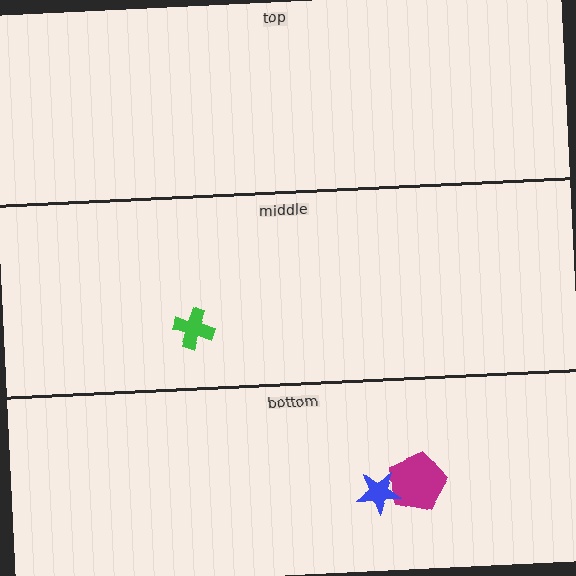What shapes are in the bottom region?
The magenta pentagon, the blue star.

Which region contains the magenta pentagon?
The bottom region.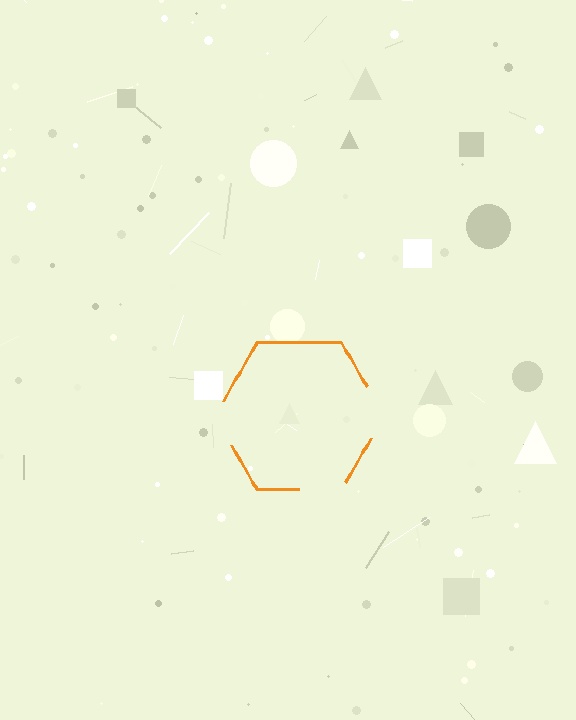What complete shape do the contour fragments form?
The contour fragments form a hexagon.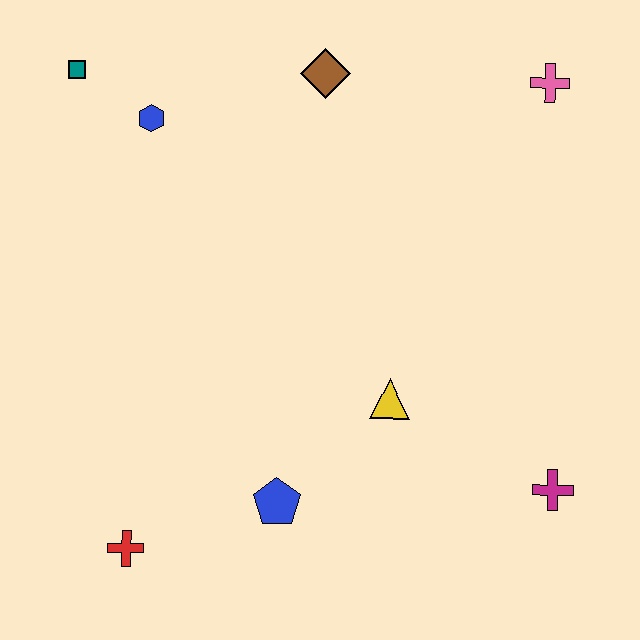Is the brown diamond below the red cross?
No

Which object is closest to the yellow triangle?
The blue pentagon is closest to the yellow triangle.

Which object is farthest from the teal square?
The magenta cross is farthest from the teal square.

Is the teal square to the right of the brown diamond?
No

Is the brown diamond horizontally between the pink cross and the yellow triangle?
No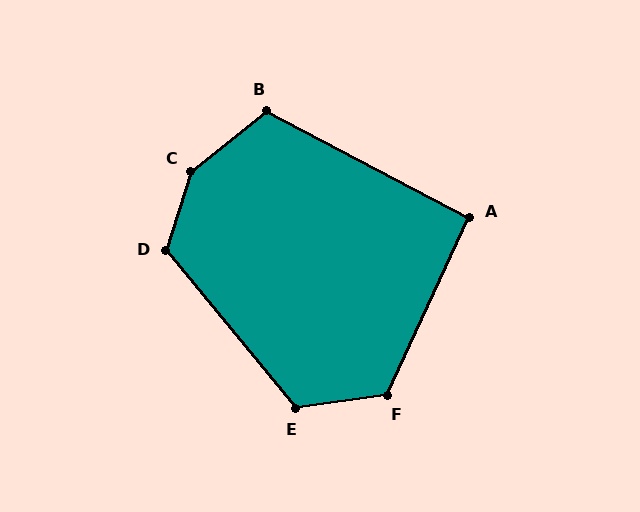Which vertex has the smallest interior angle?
A, at approximately 93 degrees.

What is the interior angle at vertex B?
Approximately 114 degrees (obtuse).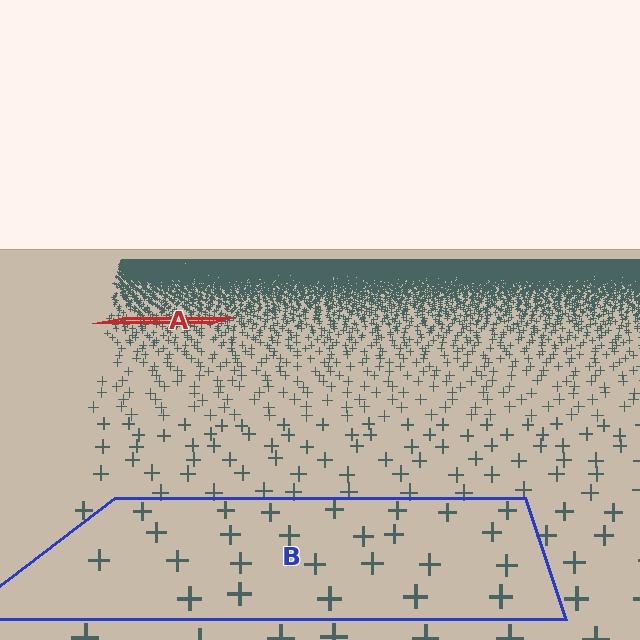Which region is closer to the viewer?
Region B is closer. The texture elements there are larger and more spread out.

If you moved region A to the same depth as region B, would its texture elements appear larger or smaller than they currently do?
They would appear larger. At a closer depth, the same texture elements are projected at a bigger on-screen size.